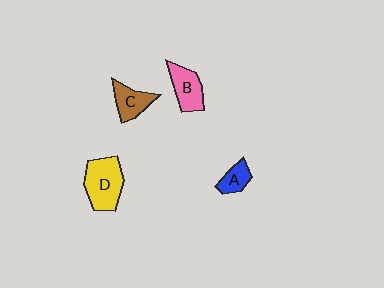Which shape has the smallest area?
Shape A (blue).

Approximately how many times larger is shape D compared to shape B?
Approximately 1.4 times.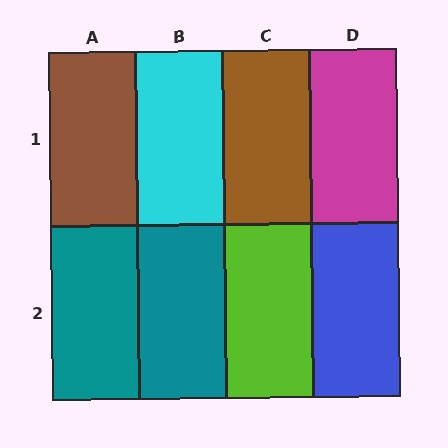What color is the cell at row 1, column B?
Cyan.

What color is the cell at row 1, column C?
Brown.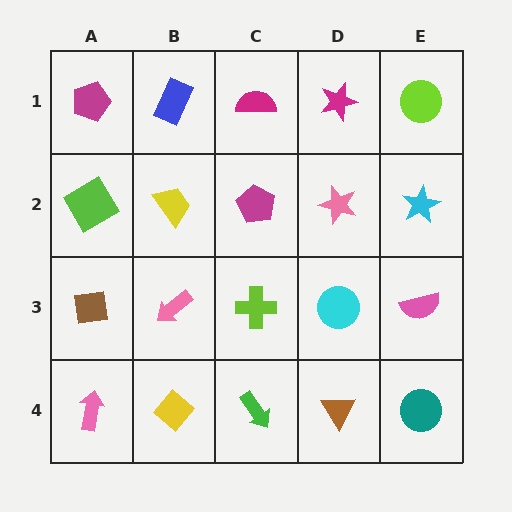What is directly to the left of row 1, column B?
A magenta pentagon.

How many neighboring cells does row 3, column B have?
4.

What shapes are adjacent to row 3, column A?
A lime diamond (row 2, column A), a pink arrow (row 4, column A), a pink arrow (row 3, column B).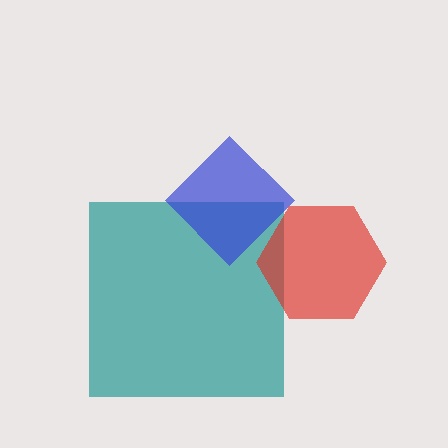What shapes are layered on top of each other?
The layered shapes are: a teal square, a blue diamond, a red hexagon.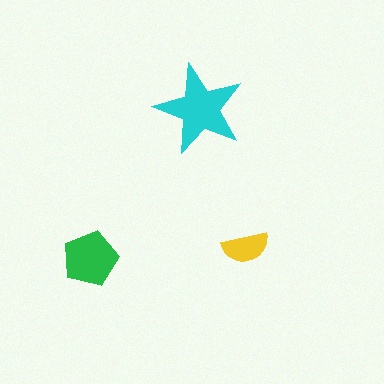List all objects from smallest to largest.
The yellow semicircle, the green pentagon, the cyan star.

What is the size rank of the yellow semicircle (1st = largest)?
3rd.